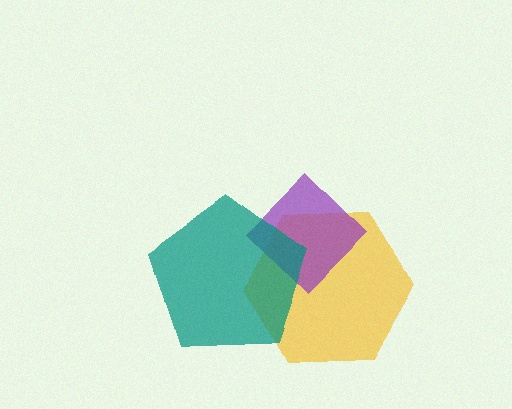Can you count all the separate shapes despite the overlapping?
Yes, there are 3 separate shapes.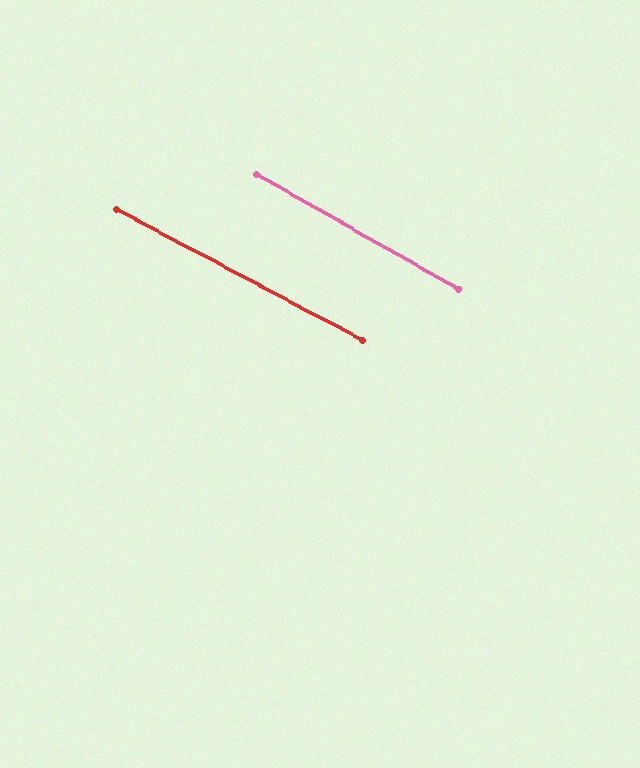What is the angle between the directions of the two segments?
Approximately 2 degrees.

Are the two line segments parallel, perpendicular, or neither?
Parallel — their directions differ by only 1.6°.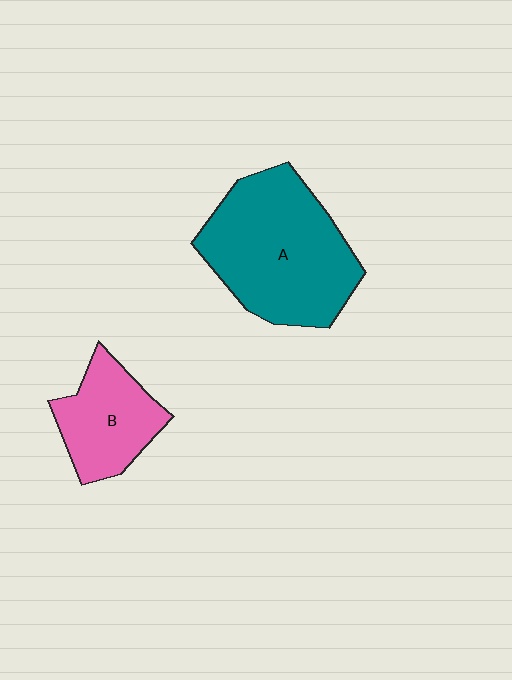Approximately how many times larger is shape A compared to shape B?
Approximately 1.9 times.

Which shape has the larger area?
Shape A (teal).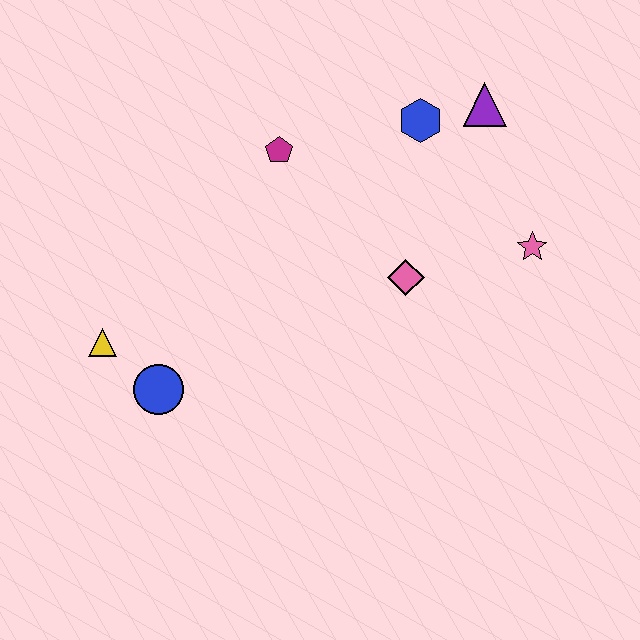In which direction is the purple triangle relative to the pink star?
The purple triangle is above the pink star.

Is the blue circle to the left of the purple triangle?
Yes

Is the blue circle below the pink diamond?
Yes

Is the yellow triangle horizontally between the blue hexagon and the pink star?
No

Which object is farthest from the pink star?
The yellow triangle is farthest from the pink star.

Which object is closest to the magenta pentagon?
The blue hexagon is closest to the magenta pentagon.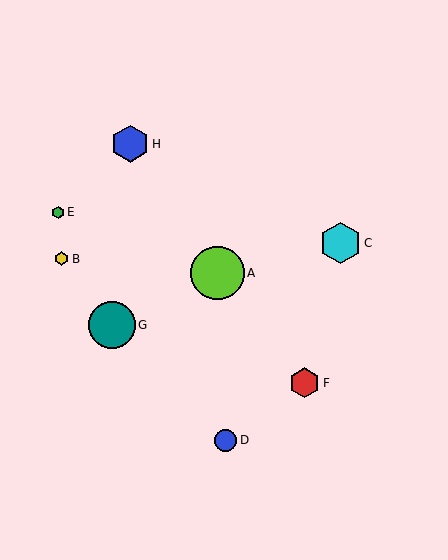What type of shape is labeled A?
Shape A is a lime circle.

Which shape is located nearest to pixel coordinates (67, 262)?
The yellow hexagon (labeled B) at (62, 259) is nearest to that location.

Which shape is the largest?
The lime circle (labeled A) is the largest.